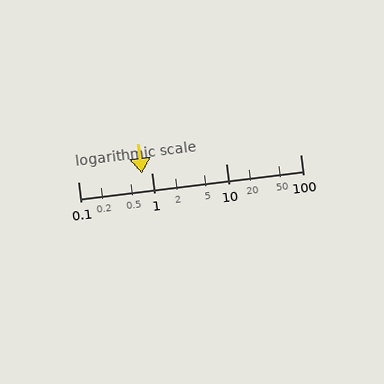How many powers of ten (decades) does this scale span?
The scale spans 3 decades, from 0.1 to 100.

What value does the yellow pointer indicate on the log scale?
The pointer indicates approximately 0.73.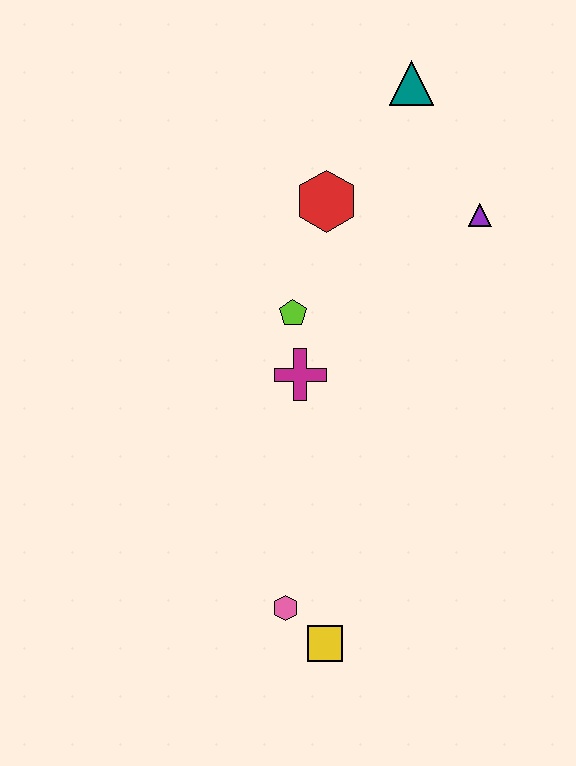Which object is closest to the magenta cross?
The lime pentagon is closest to the magenta cross.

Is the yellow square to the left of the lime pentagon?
No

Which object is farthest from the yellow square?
The teal triangle is farthest from the yellow square.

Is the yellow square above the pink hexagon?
No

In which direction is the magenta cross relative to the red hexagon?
The magenta cross is below the red hexagon.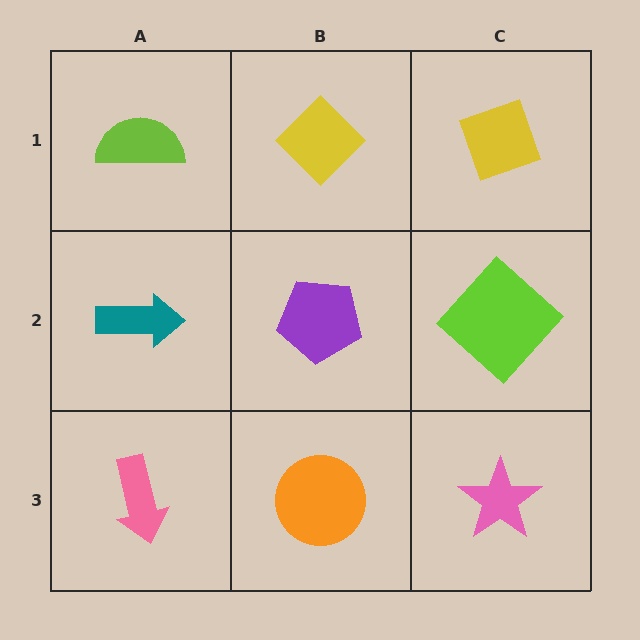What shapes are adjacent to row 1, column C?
A lime diamond (row 2, column C), a yellow diamond (row 1, column B).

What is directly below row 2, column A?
A pink arrow.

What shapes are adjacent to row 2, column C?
A yellow diamond (row 1, column C), a pink star (row 3, column C), a purple pentagon (row 2, column B).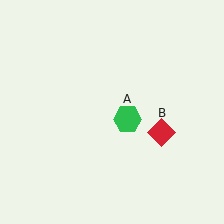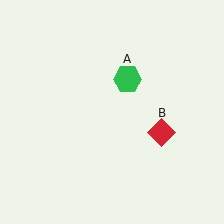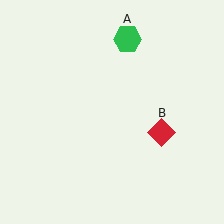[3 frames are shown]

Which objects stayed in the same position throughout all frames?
Red diamond (object B) remained stationary.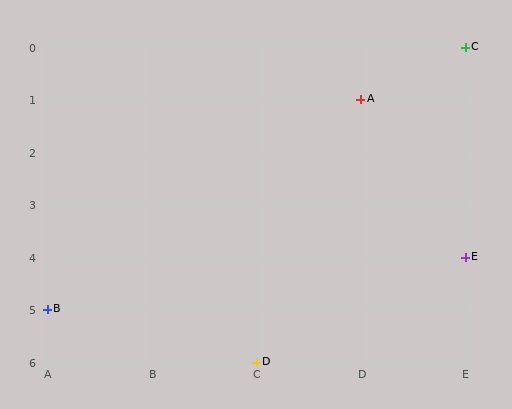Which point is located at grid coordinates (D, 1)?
Point A is at (D, 1).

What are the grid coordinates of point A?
Point A is at grid coordinates (D, 1).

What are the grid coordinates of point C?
Point C is at grid coordinates (E, 0).